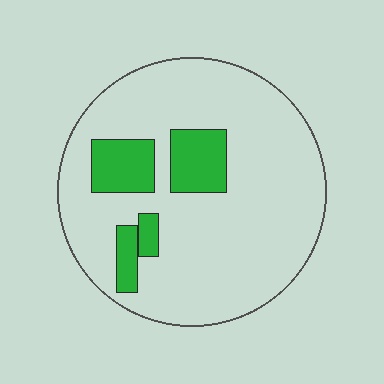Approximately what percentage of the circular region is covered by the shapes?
Approximately 15%.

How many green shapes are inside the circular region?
4.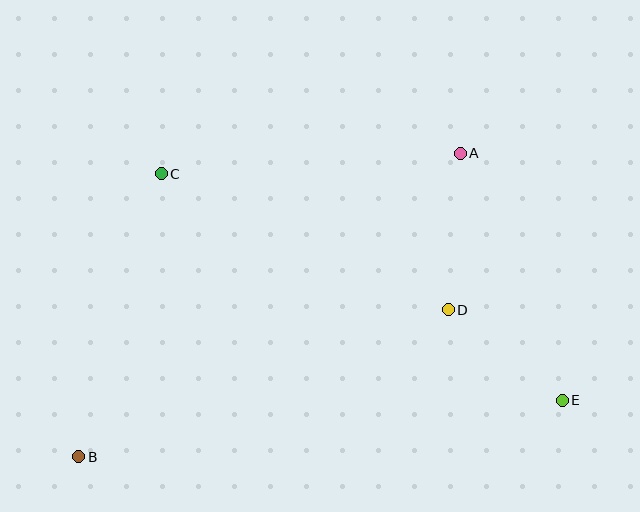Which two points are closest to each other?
Points D and E are closest to each other.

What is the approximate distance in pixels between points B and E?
The distance between B and E is approximately 487 pixels.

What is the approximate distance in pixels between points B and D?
The distance between B and D is approximately 397 pixels.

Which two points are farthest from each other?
Points A and B are farthest from each other.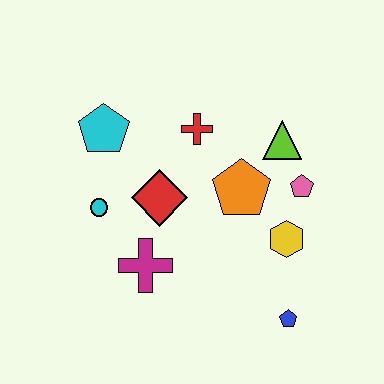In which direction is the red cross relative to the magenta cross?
The red cross is above the magenta cross.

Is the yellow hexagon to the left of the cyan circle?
No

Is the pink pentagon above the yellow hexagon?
Yes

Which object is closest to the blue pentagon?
The yellow hexagon is closest to the blue pentagon.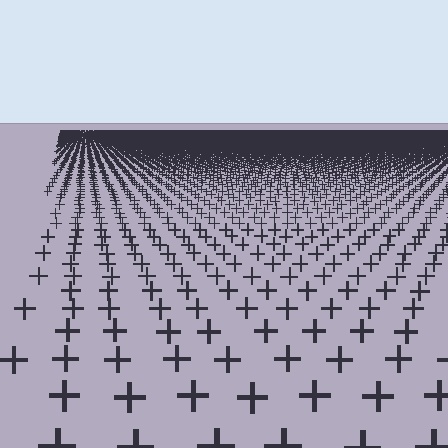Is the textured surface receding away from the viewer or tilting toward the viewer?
The surface is receding away from the viewer. Texture elements get smaller and denser toward the top.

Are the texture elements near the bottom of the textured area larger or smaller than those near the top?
Larger. Near the bottom, elements are closer to the viewer and appear at a bigger on-screen size.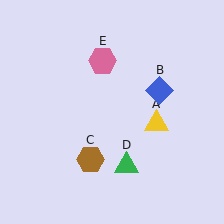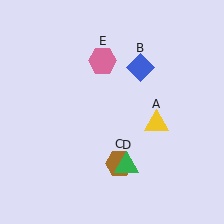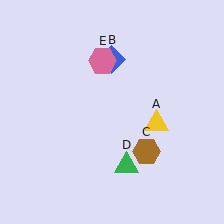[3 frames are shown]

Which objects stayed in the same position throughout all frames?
Yellow triangle (object A) and green triangle (object D) and pink hexagon (object E) remained stationary.